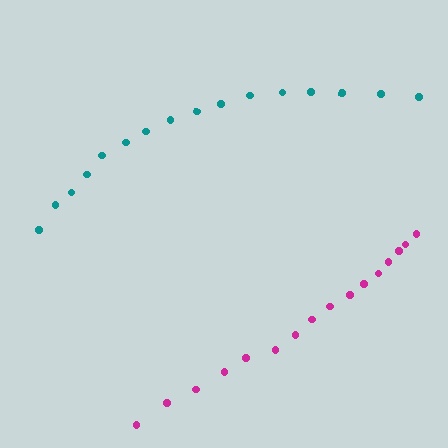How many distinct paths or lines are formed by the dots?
There are 2 distinct paths.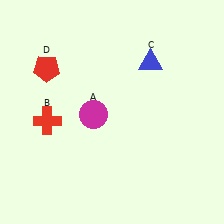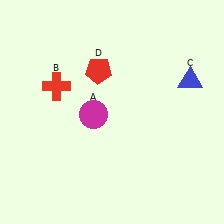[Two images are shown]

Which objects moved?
The objects that moved are: the red cross (B), the blue triangle (C), the red pentagon (D).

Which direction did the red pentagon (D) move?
The red pentagon (D) moved right.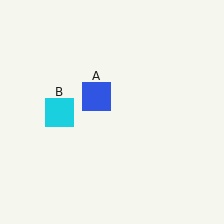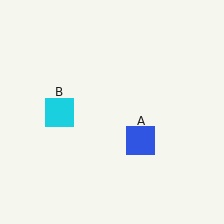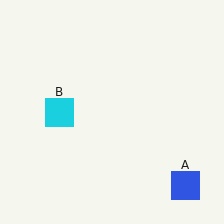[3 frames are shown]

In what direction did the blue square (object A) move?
The blue square (object A) moved down and to the right.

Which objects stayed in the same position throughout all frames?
Cyan square (object B) remained stationary.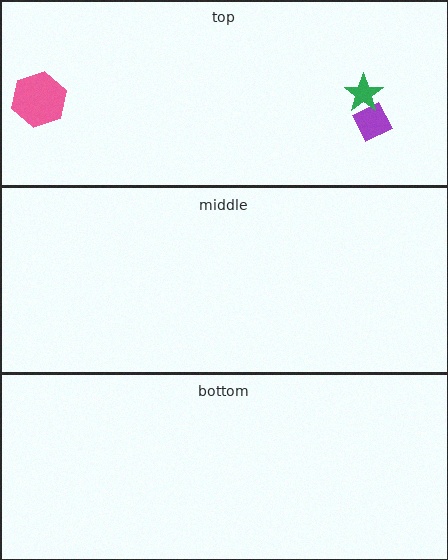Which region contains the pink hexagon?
The top region.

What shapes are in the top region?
The pink hexagon, the purple diamond, the green star.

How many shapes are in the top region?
3.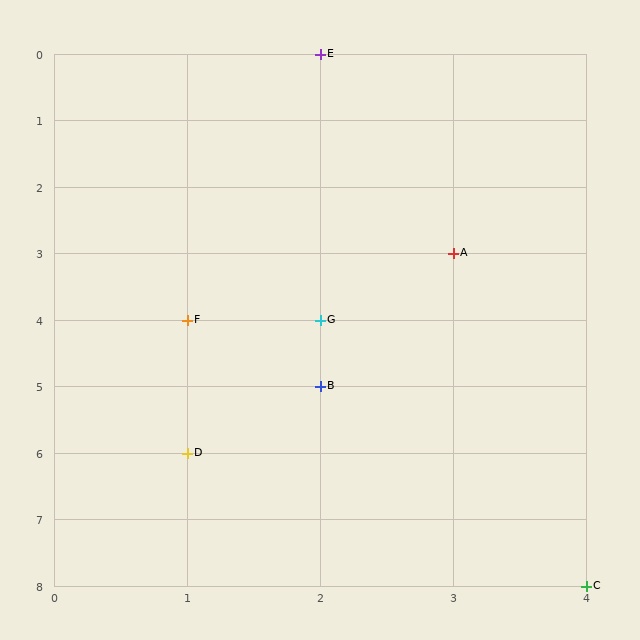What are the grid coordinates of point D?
Point D is at grid coordinates (1, 6).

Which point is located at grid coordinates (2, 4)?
Point G is at (2, 4).